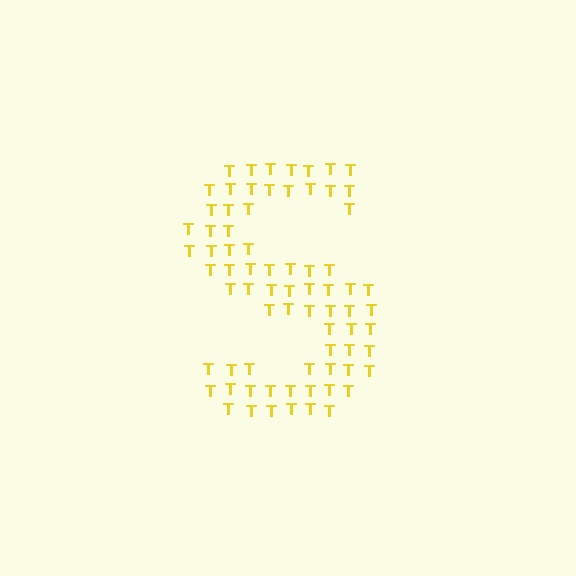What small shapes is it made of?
It is made of small letter T's.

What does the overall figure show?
The overall figure shows the letter S.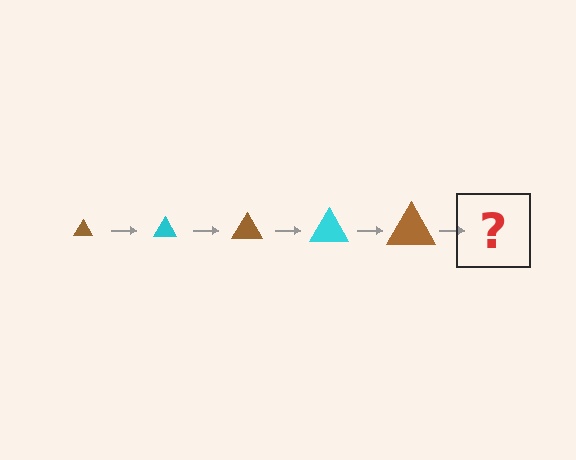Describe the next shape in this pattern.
It should be a cyan triangle, larger than the previous one.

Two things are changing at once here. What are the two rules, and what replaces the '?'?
The two rules are that the triangle grows larger each step and the color cycles through brown and cyan. The '?' should be a cyan triangle, larger than the previous one.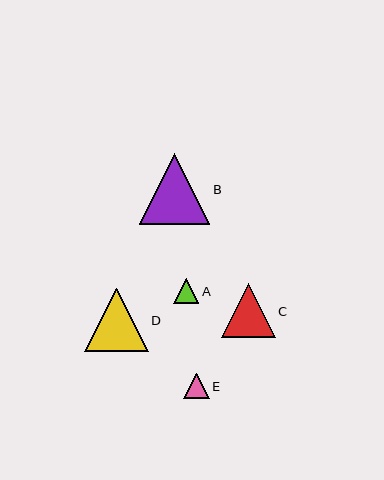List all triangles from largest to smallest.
From largest to smallest: B, D, C, E, A.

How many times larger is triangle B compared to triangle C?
Triangle B is approximately 1.3 times the size of triangle C.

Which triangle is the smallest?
Triangle A is the smallest with a size of approximately 26 pixels.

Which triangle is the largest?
Triangle B is the largest with a size of approximately 70 pixels.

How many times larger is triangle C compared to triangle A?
Triangle C is approximately 2.1 times the size of triangle A.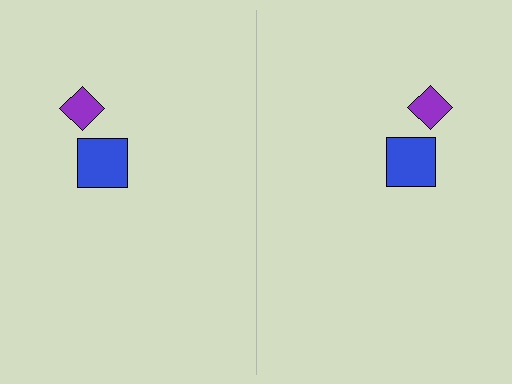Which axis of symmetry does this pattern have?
The pattern has a vertical axis of symmetry running through the center of the image.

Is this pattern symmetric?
Yes, this pattern has bilateral (reflection) symmetry.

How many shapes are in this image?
There are 4 shapes in this image.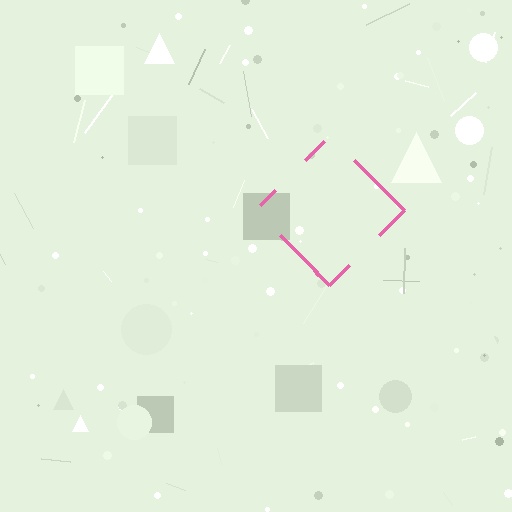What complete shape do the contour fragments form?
The contour fragments form a diamond.